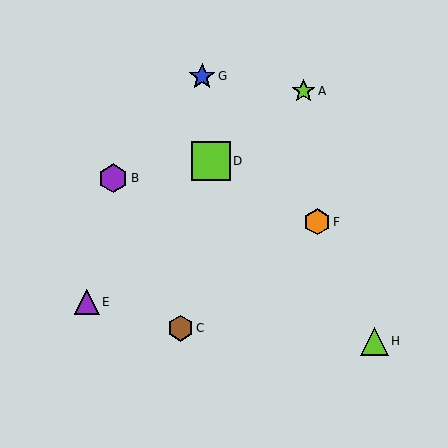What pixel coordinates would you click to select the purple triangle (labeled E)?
Click at (87, 302) to select the purple triangle E.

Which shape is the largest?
The lime square (labeled D) is the largest.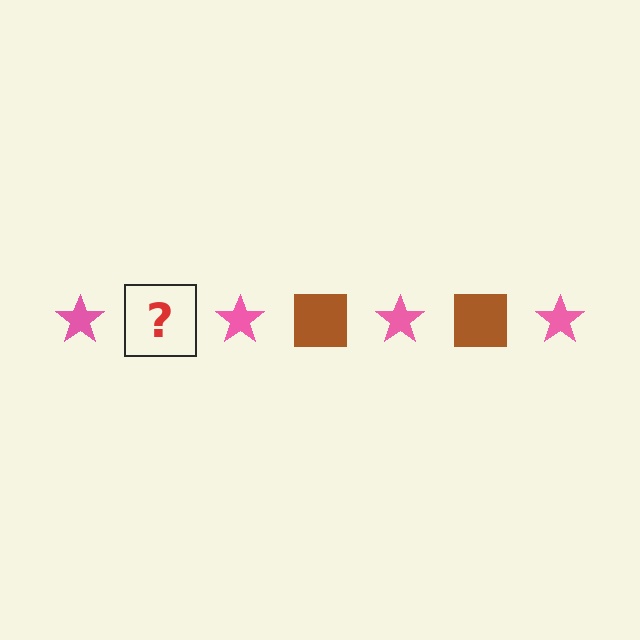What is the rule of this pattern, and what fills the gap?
The rule is that the pattern alternates between pink star and brown square. The gap should be filled with a brown square.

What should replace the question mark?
The question mark should be replaced with a brown square.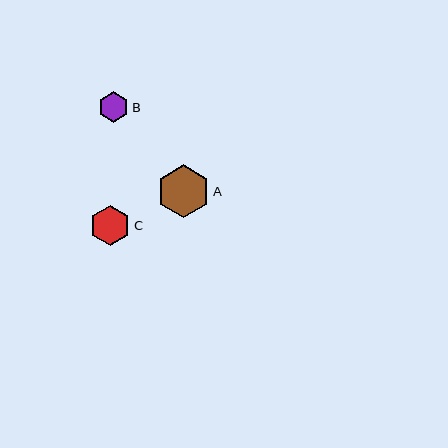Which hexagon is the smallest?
Hexagon B is the smallest with a size of approximately 31 pixels.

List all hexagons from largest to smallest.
From largest to smallest: A, C, B.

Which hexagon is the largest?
Hexagon A is the largest with a size of approximately 53 pixels.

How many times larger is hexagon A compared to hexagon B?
Hexagon A is approximately 1.7 times the size of hexagon B.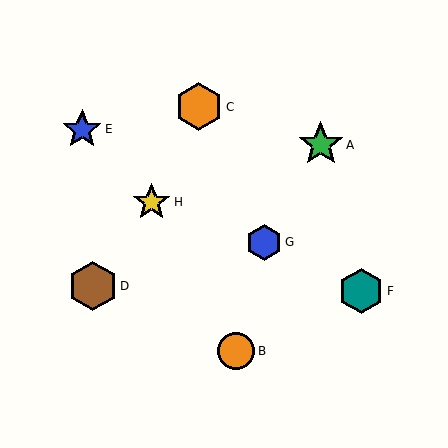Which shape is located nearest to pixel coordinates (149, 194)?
The yellow star (labeled H) at (152, 202) is nearest to that location.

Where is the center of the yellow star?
The center of the yellow star is at (152, 202).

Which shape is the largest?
The brown hexagon (labeled D) is the largest.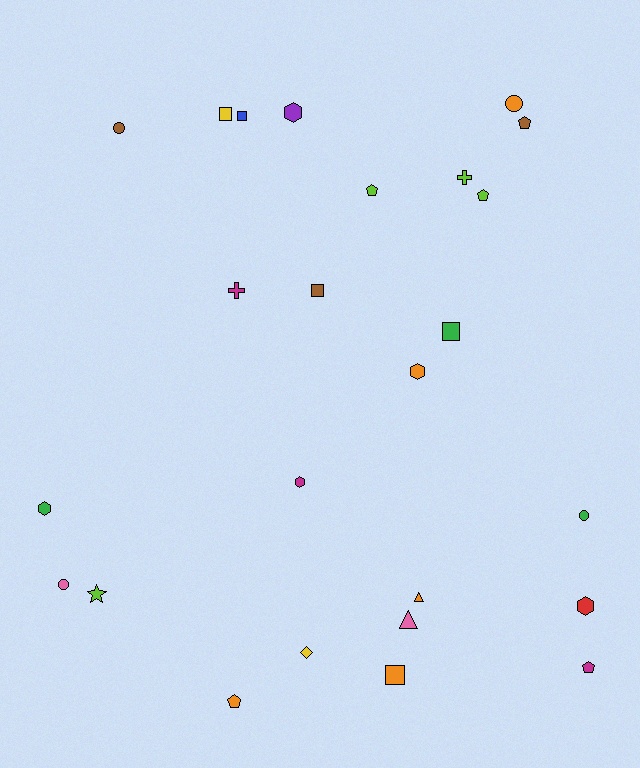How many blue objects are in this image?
There is 1 blue object.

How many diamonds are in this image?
There is 1 diamond.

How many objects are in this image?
There are 25 objects.